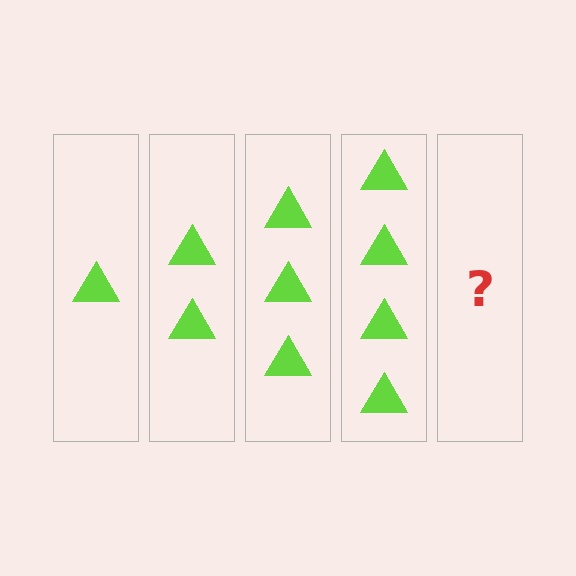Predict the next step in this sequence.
The next step is 5 triangles.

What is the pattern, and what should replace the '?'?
The pattern is that each step adds one more triangle. The '?' should be 5 triangles.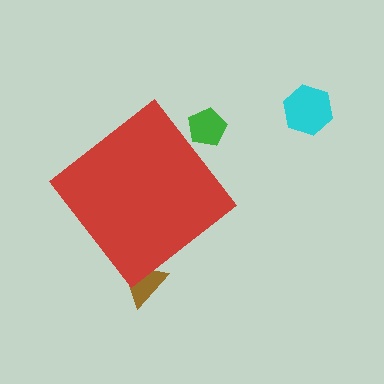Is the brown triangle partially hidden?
Yes, the brown triangle is partially hidden behind the red diamond.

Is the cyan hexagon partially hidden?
No, the cyan hexagon is fully visible.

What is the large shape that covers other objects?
A red diamond.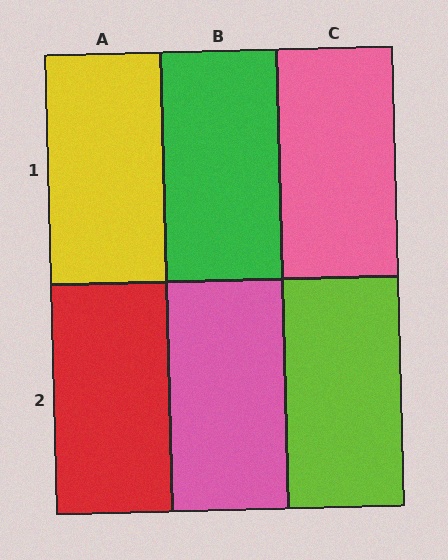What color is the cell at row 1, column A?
Yellow.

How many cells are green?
1 cell is green.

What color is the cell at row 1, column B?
Green.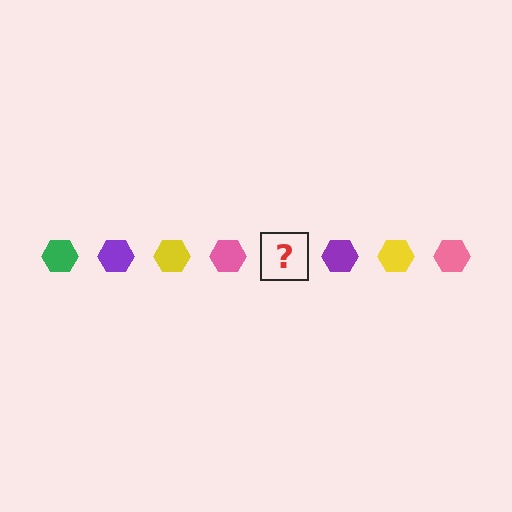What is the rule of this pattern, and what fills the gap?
The rule is that the pattern cycles through green, purple, yellow, pink hexagons. The gap should be filled with a green hexagon.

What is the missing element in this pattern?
The missing element is a green hexagon.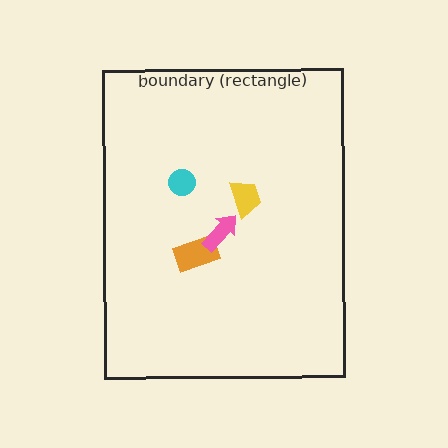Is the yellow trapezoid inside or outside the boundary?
Inside.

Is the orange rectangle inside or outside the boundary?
Inside.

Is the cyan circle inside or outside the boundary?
Inside.